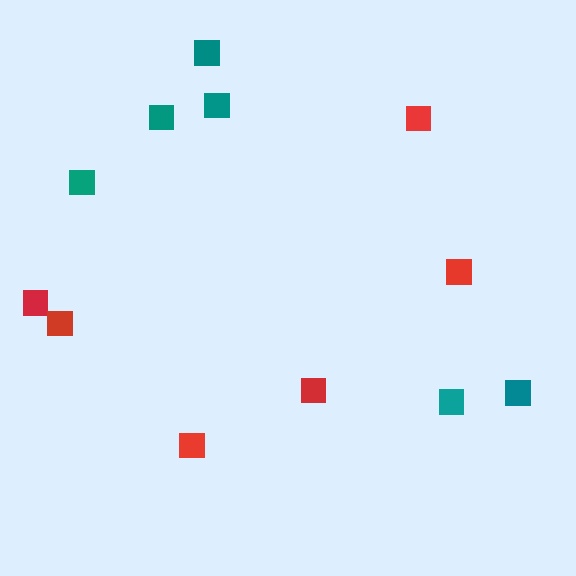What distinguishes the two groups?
There are 2 groups: one group of red squares (6) and one group of teal squares (6).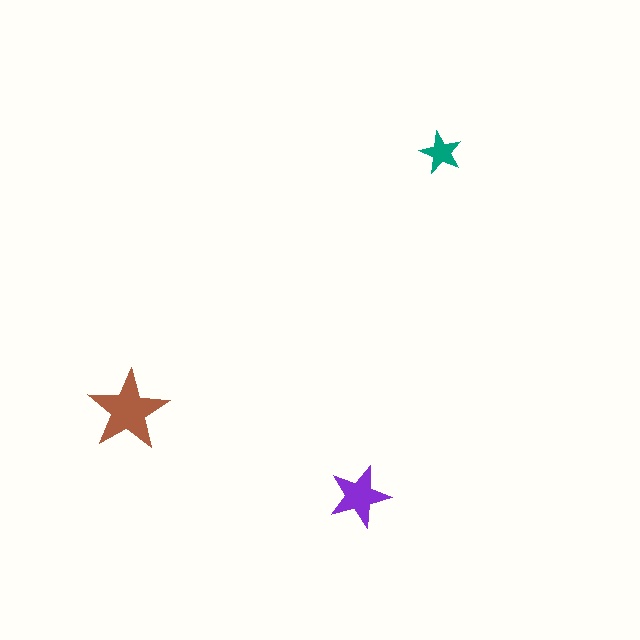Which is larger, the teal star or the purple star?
The purple one.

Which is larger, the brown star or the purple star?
The brown one.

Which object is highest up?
The teal star is topmost.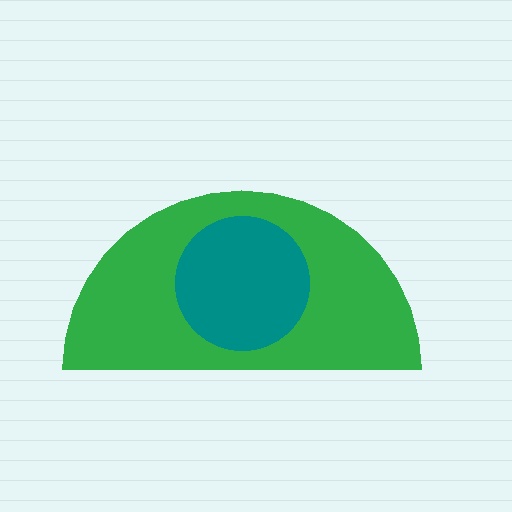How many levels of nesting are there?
2.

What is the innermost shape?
The teal circle.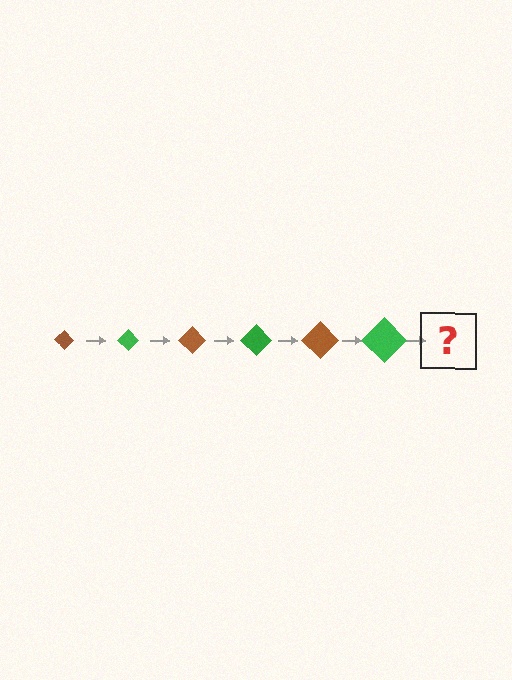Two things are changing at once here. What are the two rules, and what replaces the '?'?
The two rules are that the diamond grows larger each step and the color cycles through brown and green. The '?' should be a brown diamond, larger than the previous one.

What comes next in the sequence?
The next element should be a brown diamond, larger than the previous one.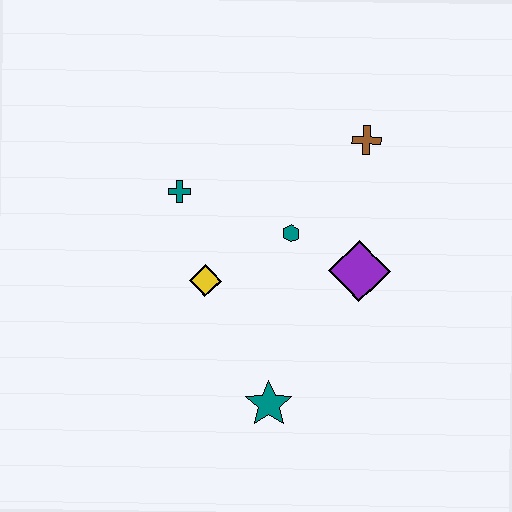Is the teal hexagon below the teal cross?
Yes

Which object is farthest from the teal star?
The brown cross is farthest from the teal star.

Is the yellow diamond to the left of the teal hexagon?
Yes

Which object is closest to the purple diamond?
The teal hexagon is closest to the purple diamond.